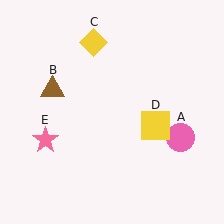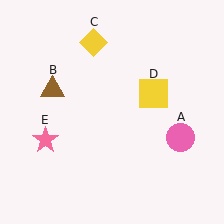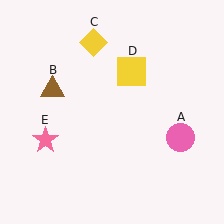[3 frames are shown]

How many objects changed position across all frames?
1 object changed position: yellow square (object D).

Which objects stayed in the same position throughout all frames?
Pink circle (object A) and brown triangle (object B) and yellow diamond (object C) and pink star (object E) remained stationary.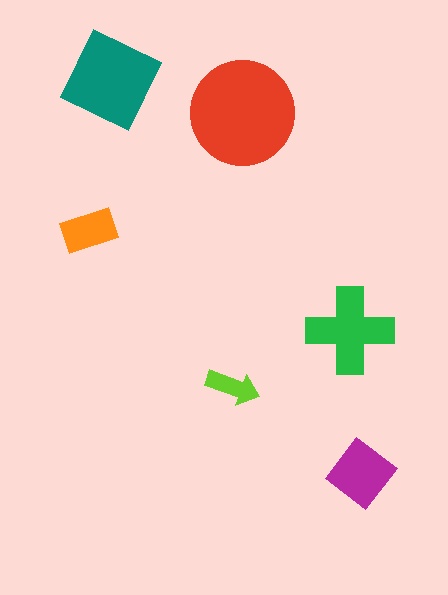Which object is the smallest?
The lime arrow.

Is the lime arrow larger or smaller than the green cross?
Smaller.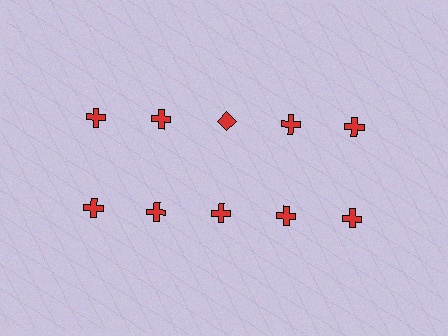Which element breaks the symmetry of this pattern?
The red diamond in the top row, center column breaks the symmetry. All other shapes are red crosses.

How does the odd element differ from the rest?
It has a different shape: diamond instead of cross.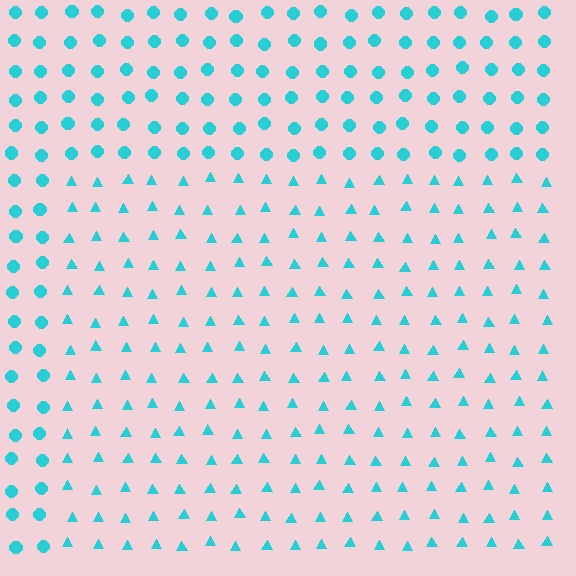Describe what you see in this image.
The image is filled with small cyan elements arranged in a uniform grid. A rectangle-shaped region contains triangles, while the surrounding area contains circles. The boundary is defined purely by the change in element shape.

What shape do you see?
I see a rectangle.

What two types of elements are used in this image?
The image uses triangles inside the rectangle region and circles outside it.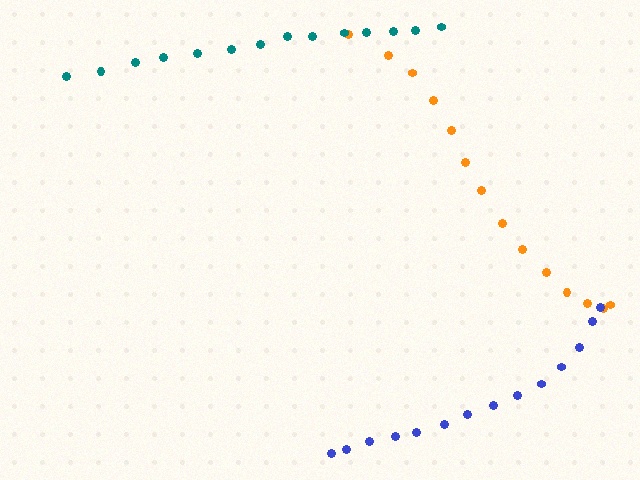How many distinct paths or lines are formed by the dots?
There are 3 distinct paths.